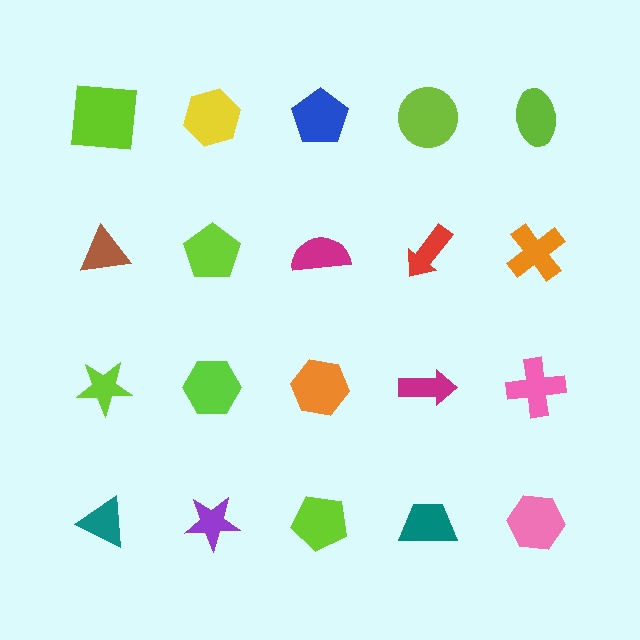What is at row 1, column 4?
A lime circle.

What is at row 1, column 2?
A yellow hexagon.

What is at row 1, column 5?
A lime ellipse.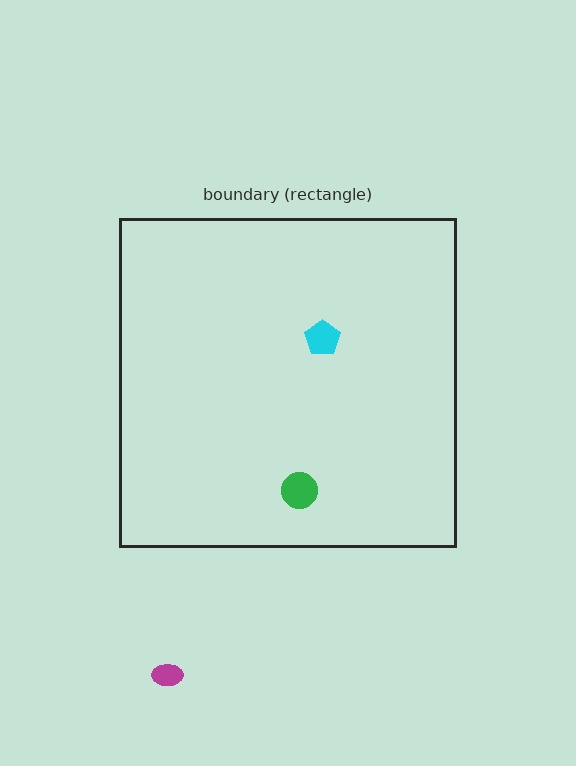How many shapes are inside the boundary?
2 inside, 1 outside.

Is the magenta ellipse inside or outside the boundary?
Outside.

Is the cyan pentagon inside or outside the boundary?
Inside.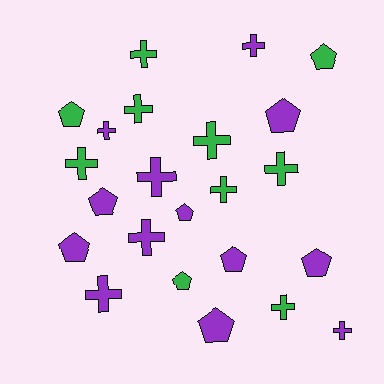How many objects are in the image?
There are 23 objects.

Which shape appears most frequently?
Cross, with 13 objects.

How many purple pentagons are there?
There are 7 purple pentagons.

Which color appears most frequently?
Purple, with 13 objects.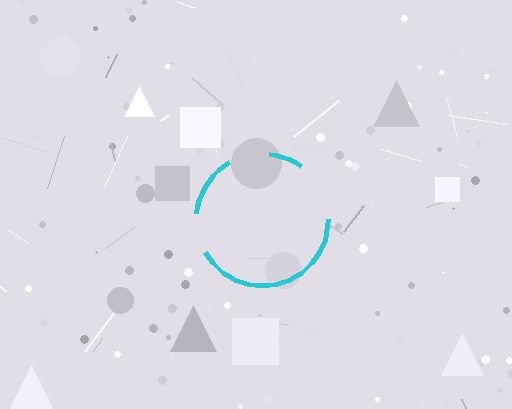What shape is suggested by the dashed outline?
The dashed outline suggests a circle.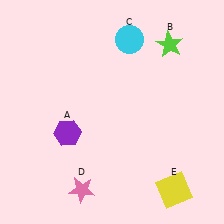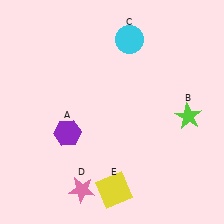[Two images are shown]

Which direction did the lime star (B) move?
The lime star (B) moved down.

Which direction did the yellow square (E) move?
The yellow square (E) moved left.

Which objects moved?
The objects that moved are: the lime star (B), the yellow square (E).